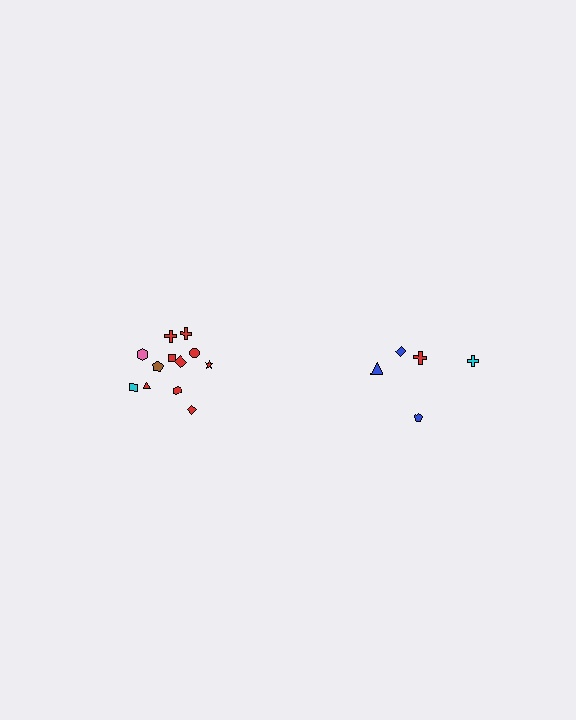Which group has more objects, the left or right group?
The left group.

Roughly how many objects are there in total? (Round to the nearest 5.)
Roughly 15 objects in total.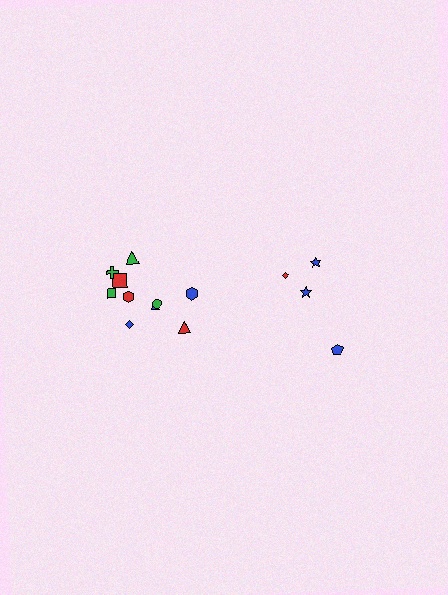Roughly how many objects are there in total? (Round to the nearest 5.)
Roughly 15 objects in total.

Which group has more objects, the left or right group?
The left group.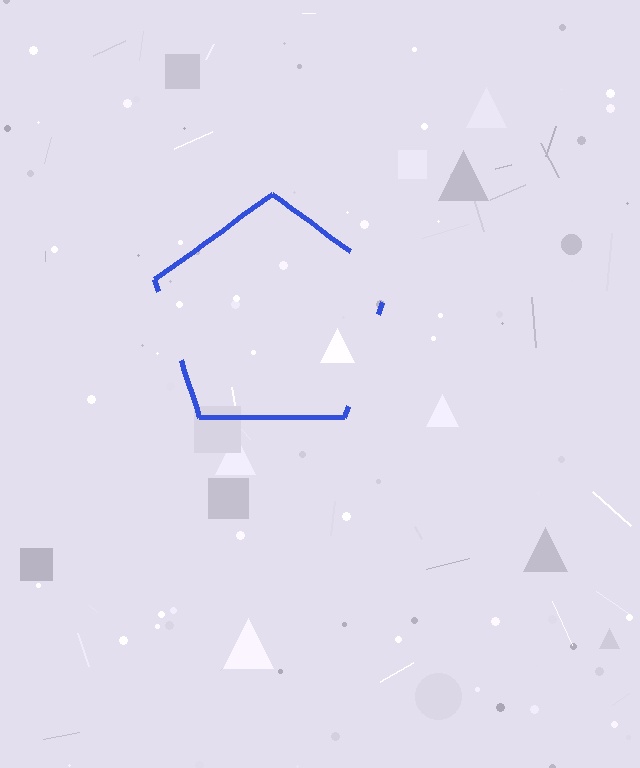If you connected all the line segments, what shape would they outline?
They would outline a pentagon.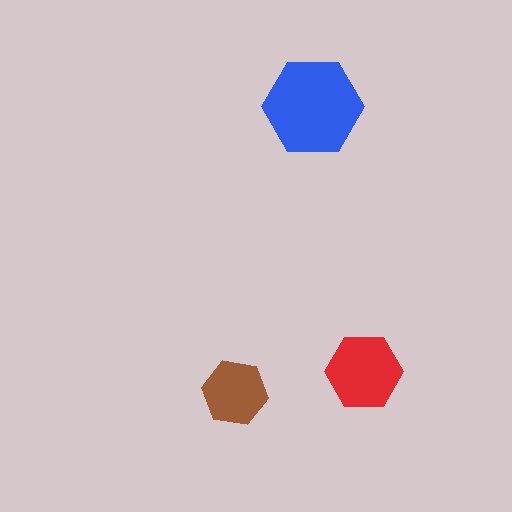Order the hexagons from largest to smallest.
the blue one, the red one, the brown one.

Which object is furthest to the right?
The red hexagon is rightmost.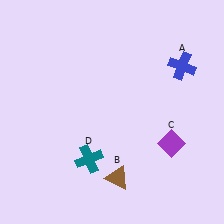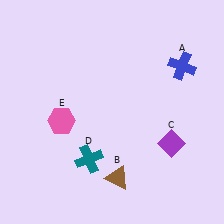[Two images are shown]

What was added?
A pink hexagon (E) was added in Image 2.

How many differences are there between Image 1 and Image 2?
There is 1 difference between the two images.